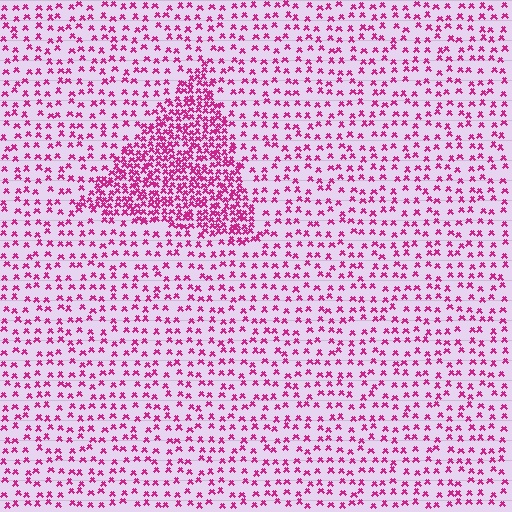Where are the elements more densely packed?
The elements are more densely packed inside the triangle boundary.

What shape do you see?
I see a triangle.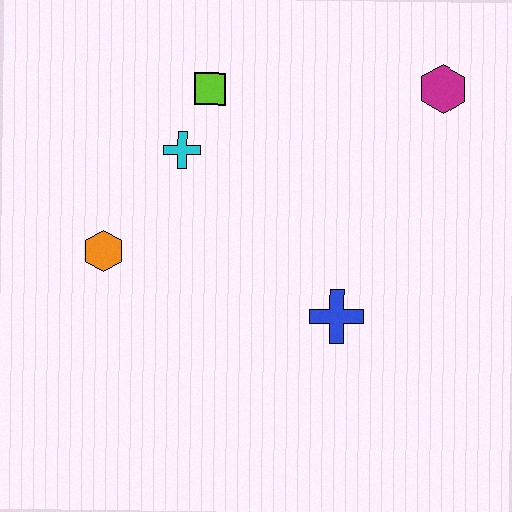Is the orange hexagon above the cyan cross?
No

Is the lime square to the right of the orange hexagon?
Yes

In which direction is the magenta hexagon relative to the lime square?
The magenta hexagon is to the right of the lime square.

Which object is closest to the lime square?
The cyan cross is closest to the lime square.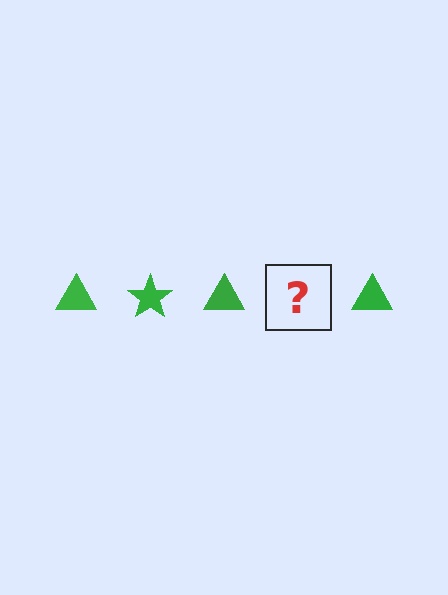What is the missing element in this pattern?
The missing element is a green star.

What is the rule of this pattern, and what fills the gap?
The rule is that the pattern cycles through triangle, star shapes in green. The gap should be filled with a green star.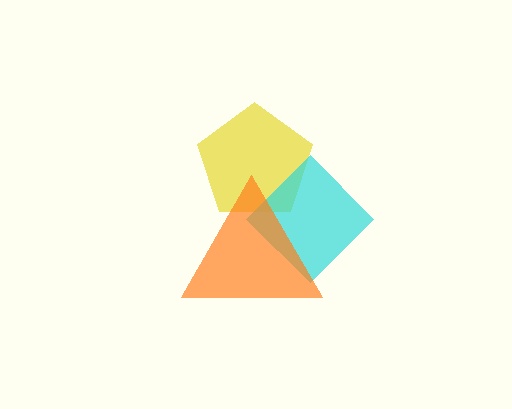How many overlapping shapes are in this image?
There are 3 overlapping shapes in the image.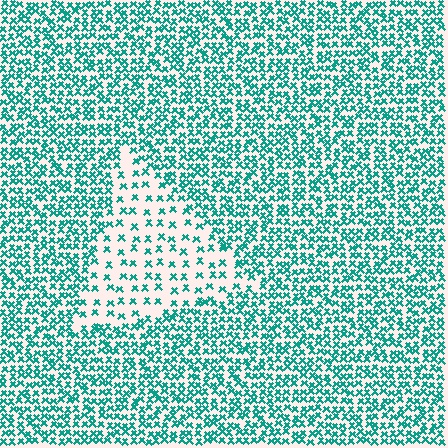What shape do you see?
I see a triangle.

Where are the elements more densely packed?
The elements are more densely packed outside the triangle boundary.